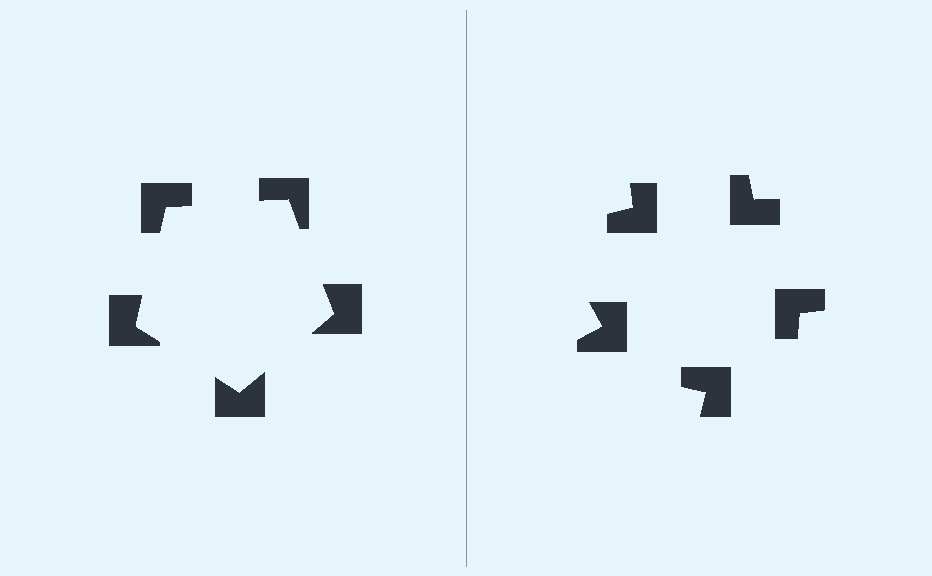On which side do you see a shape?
An illusory pentagon appears on the left side. On the right side the wedge cuts are rotated, so no coherent shape forms.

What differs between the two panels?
The notched squares are positioned identically on both sides; only the wedge orientations differ. On the left they align to a pentagon; on the right they are misaligned.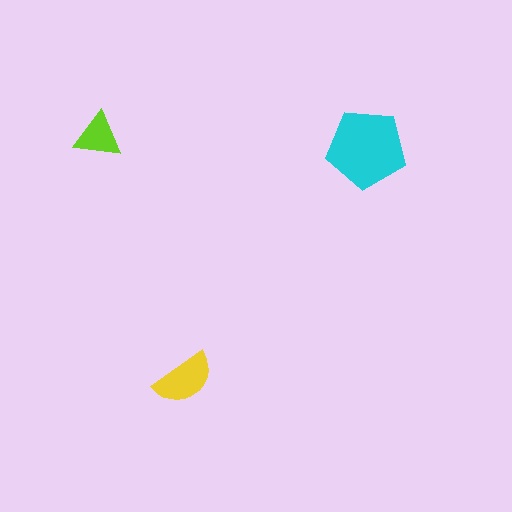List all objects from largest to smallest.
The cyan pentagon, the yellow semicircle, the lime triangle.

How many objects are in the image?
There are 3 objects in the image.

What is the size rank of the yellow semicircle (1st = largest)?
2nd.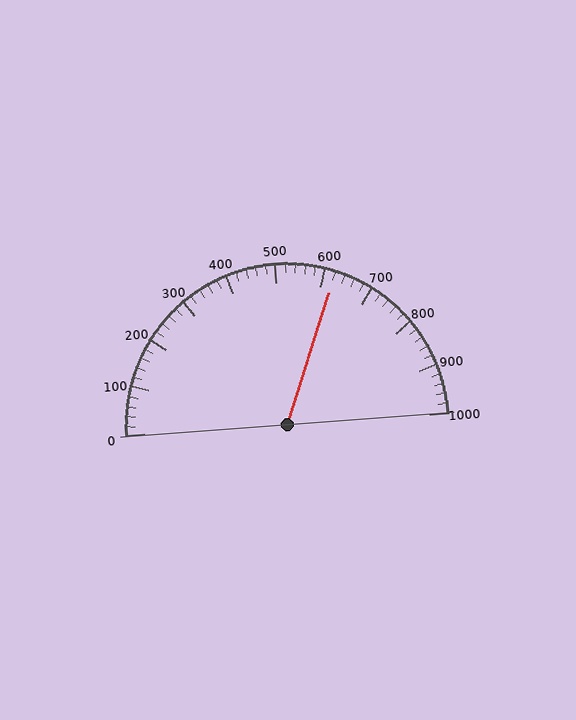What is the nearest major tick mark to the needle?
The nearest major tick mark is 600.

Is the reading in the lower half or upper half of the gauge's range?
The reading is in the upper half of the range (0 to 1000).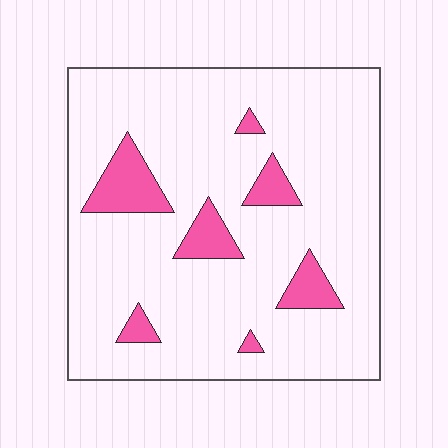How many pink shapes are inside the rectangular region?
7.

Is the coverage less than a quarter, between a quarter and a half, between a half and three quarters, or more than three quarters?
Less than a quarter.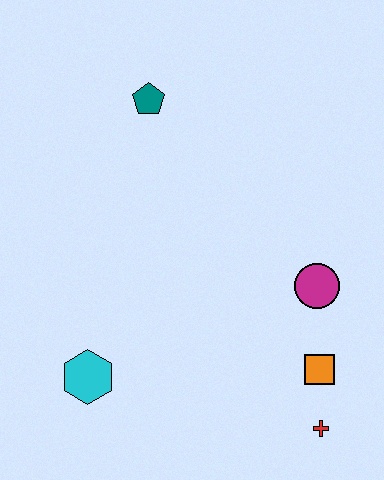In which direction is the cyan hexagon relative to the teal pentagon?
The cyan hexagon is below the teal pentagon.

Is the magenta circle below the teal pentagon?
Yes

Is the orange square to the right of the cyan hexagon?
Yes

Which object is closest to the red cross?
The orange square is closest to the red cross.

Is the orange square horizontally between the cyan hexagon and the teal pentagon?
No